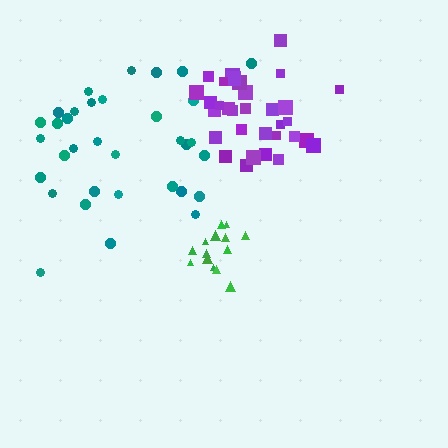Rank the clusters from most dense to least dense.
green, purple, teal.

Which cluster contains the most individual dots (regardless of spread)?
Purple (35).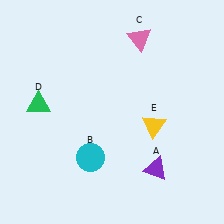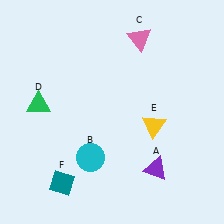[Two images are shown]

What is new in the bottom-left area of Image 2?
A teal diamond (F) was added in the bottom-left area of Image 2.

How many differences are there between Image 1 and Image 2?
There is 1 difference between the two images.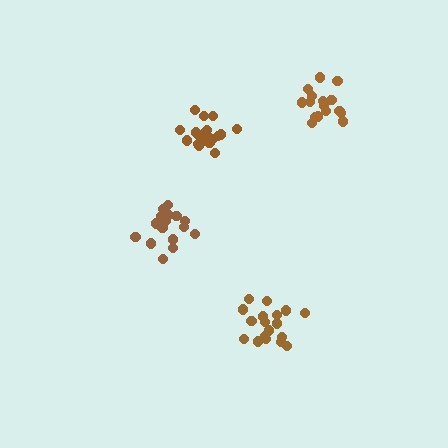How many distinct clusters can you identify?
There are 4 distinct clusters.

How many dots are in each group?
Group 1: 18 dots, Group 2: 16 dots, Group 3: 18 dots, Group 4: 21 dots (73 total).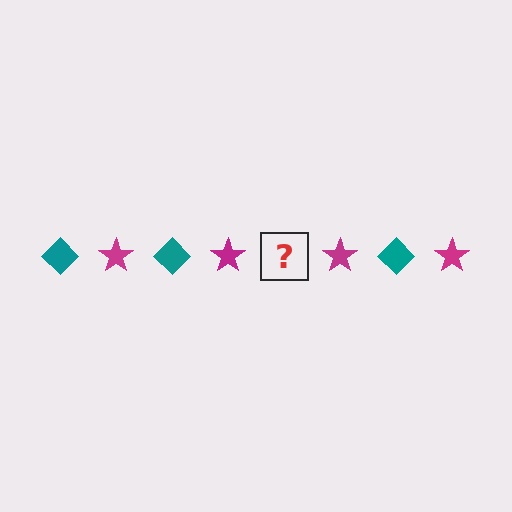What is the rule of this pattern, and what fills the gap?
The rule is that the pattern alternates between teal diamond and magenta star. The gap should be filled with a teal diamond.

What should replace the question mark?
The question mark should be replaced with a teal diamond.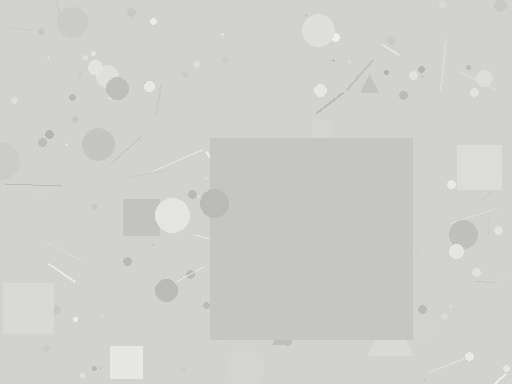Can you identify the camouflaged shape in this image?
The camouflaged shape is a square.